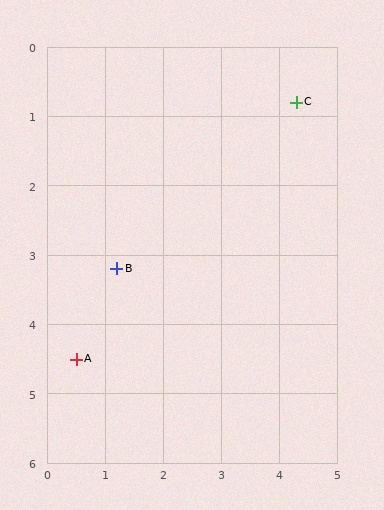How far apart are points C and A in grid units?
Points C and A are about 5.3 grid units apart.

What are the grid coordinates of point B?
Point B is at approximately (1.2, 3.2).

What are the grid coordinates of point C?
Point C is at approximately (4.3, 0.8).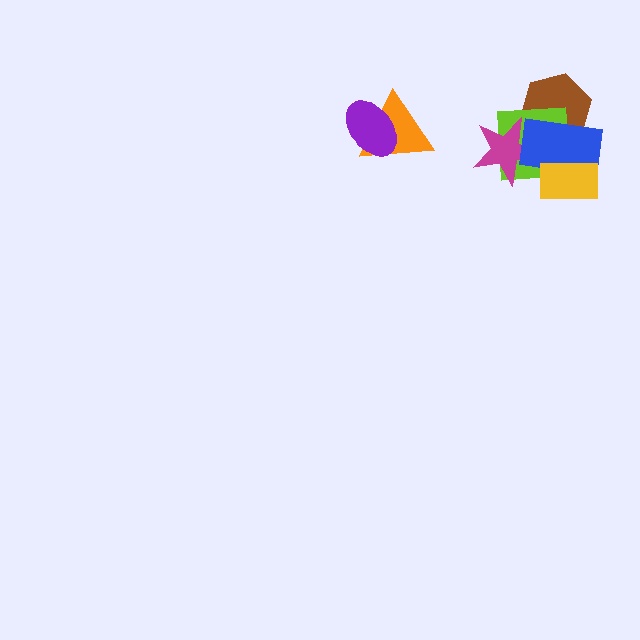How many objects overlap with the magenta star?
3 objects overlap with the magenta star.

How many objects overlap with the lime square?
4 objects overlap with the lime square.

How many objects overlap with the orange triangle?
1 object overlaps with the orange triangle.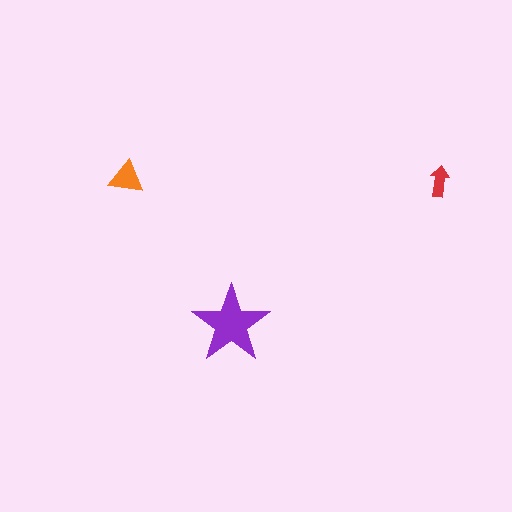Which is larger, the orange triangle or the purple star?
The purple star.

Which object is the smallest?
The red arrow.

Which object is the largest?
The purple star.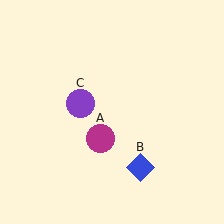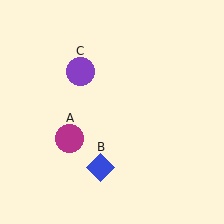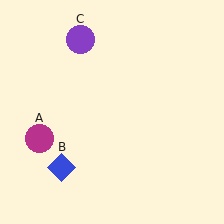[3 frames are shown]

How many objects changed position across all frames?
3 objects changed position: magenta circle (object A), blue diamond (object B), purple circle (object C).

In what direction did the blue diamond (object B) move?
The blue diamond (object B) moved left.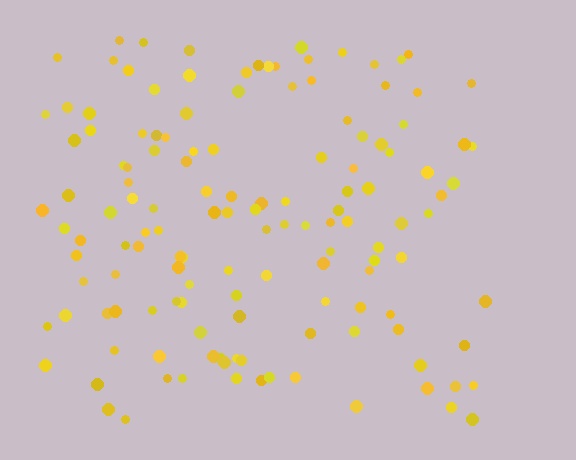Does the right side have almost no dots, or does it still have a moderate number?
Still a moderate number, just noticeably fewer than the left.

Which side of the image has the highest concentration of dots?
The left.